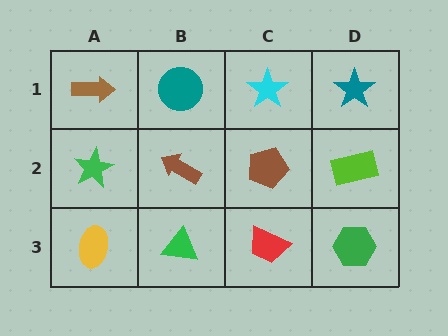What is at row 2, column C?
A brown pentagon.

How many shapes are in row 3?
4 shapes.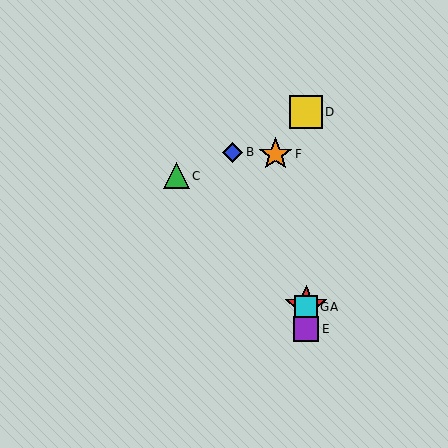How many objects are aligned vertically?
4 objects (A, D, E, G) are aligned vertically.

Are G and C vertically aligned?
No, G is at x≈306 and C is at x≈176.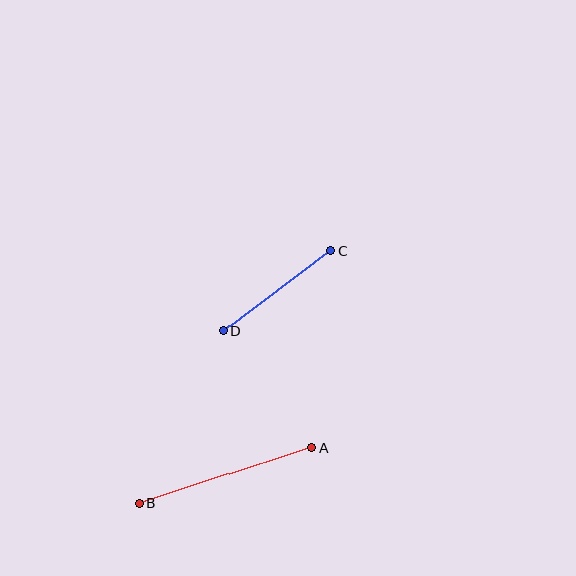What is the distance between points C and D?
The distance is approximately 134 pixels.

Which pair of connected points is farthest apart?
Points A and B are farthest apart.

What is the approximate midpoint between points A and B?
The midpoint is at approximately (226, 475) pixels.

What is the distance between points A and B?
The distance is approximately 180 pixels.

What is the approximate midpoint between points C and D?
The midpoint is at approximately (277, 291) pixels.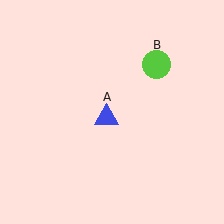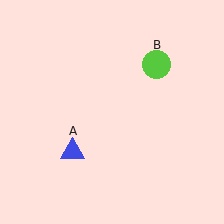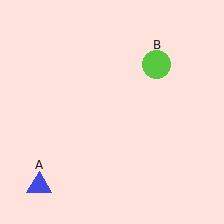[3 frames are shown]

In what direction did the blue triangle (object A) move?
The blue triangle (object A) moved down and to the left.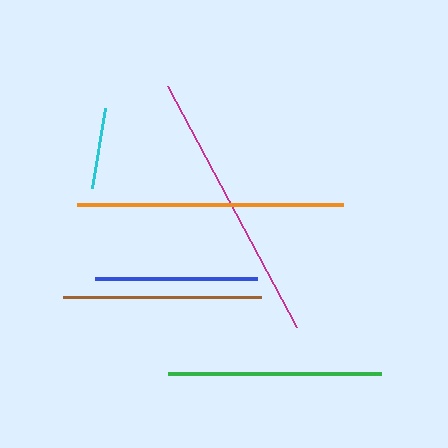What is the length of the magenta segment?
The magenta segment is approximately 273 pixels long.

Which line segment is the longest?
The magenta line is the longest at approximately 273 pixels.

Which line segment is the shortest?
The cyan line is the shortest at approximately 81 pixels.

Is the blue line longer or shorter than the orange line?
The orange line is longer than the blue line.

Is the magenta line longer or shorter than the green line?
The magenta line is longer than the green line.